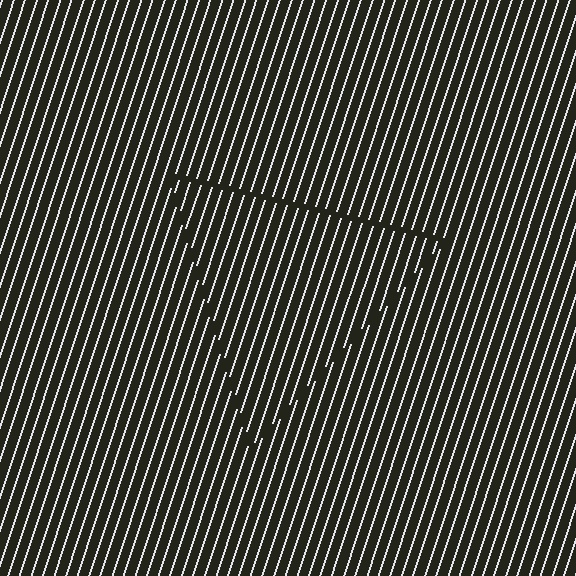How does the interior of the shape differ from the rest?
The interior of the shape contains the same grating, shifted by half a period — the contour is defined by the phase discontinuity where line-ends from the inner and outer gratings abut.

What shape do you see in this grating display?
An illusory triangle. The interior of the shape contains the same grating, shifted by half a period — the contour is defined by the phase discontinuity where line-ends from the inner and outer gratings abut.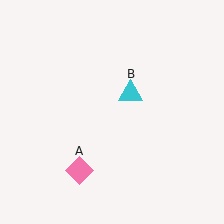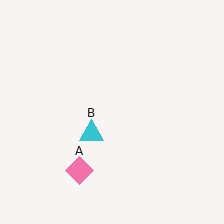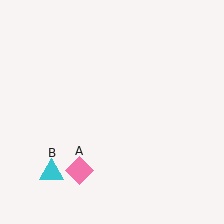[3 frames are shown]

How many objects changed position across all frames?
1 object changed position: cyan triangle (object B).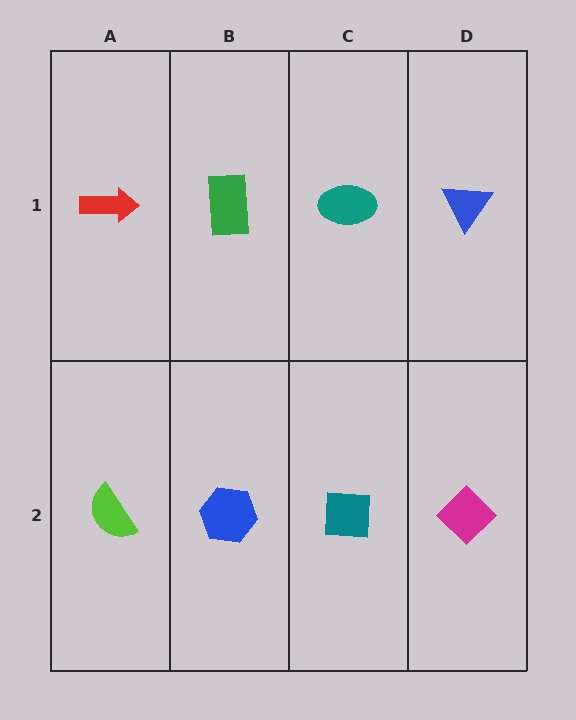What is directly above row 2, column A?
A red arrow.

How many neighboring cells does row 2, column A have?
2.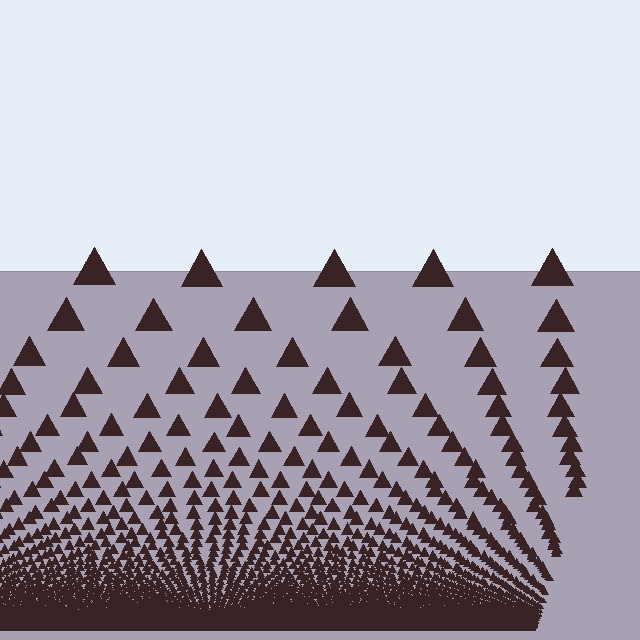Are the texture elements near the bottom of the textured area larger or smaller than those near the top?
Smaller. The gradient is inverted — elements near the bottom are smaller and denser.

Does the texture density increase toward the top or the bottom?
Density increases toward the bottom.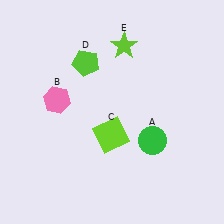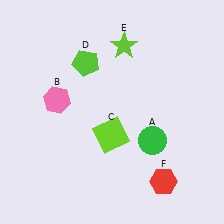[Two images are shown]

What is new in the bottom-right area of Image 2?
A red hexagon (F) was added in the bottom-right area of Image 2.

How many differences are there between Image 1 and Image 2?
There is 1 difference between the two images.